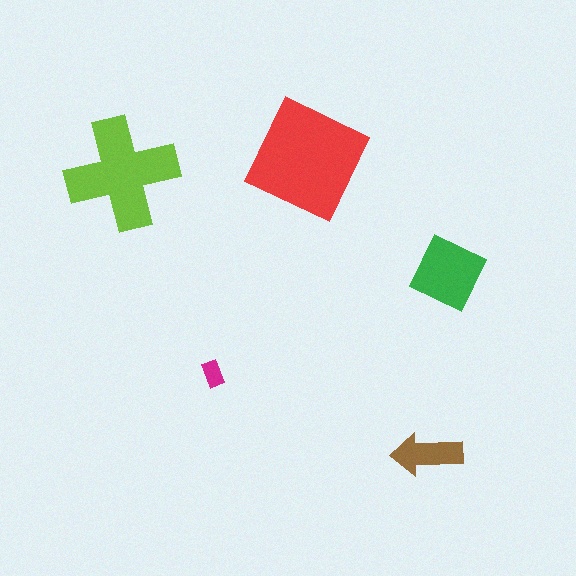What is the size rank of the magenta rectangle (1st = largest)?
5th.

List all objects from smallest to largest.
The magenta rectangle, the brown arrow, the green diamond, the lime cross, the red square.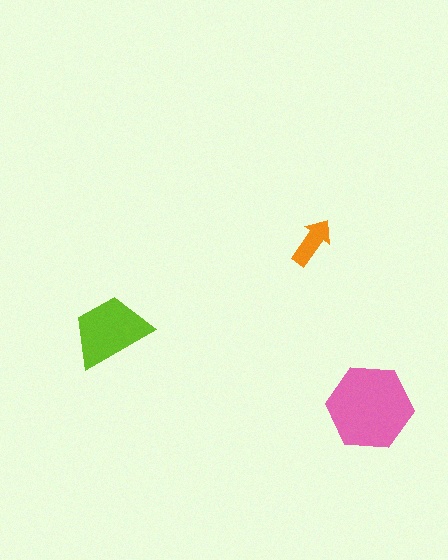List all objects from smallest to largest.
The orange arrow, the lime trapezoid, the pink hexagon.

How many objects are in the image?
There are 3 objects in the image.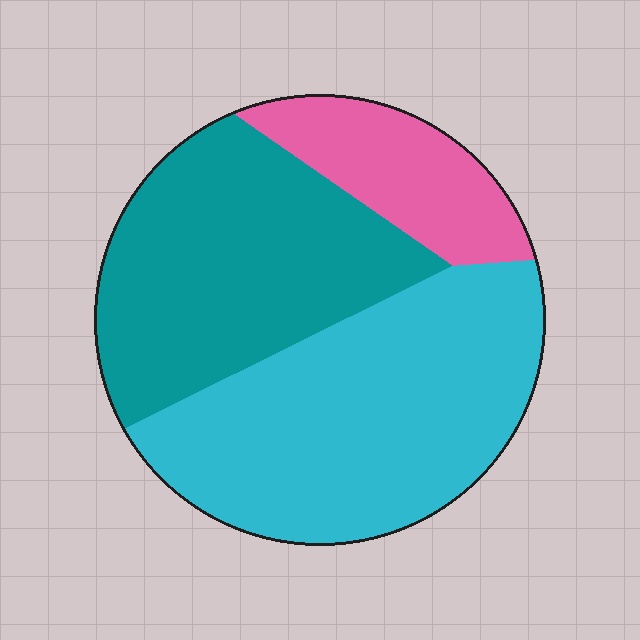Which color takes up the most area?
Cyan, at roughly 45%.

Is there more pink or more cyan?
Cyan.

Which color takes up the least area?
Pink, at roughly 15%.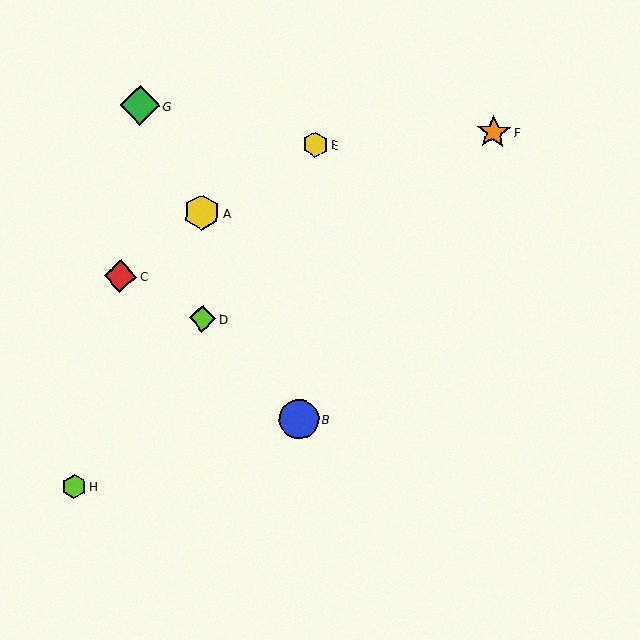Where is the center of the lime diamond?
The center of the lime diamond is at (202, 319).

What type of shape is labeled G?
Shape G is a green diamond.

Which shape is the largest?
The green diamond (labeled G) is the largest.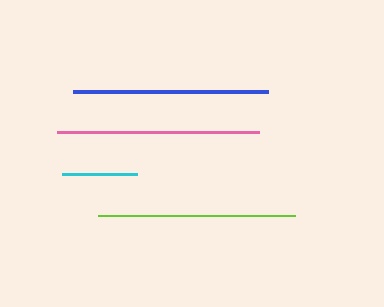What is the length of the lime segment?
The lime segment is approximately 197 pixels long.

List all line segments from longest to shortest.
From longest to shortest: pink, lime, blue, cyan.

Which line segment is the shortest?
The cyan line is the shortest at approximately 75 pixels.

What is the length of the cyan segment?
The cyan segment is approximately 75 pixels long.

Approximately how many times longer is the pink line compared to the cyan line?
The pink line is approximately 2.7 times the length of the cyan line.